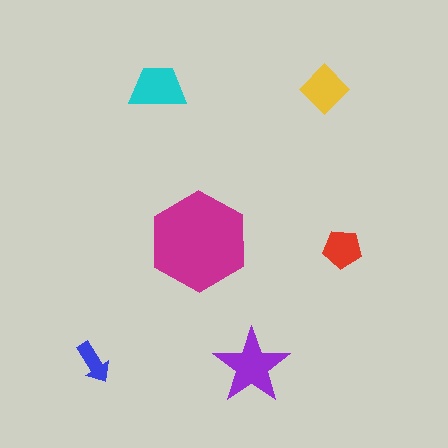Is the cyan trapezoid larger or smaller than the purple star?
Smaller.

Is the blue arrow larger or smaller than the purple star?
Smaller.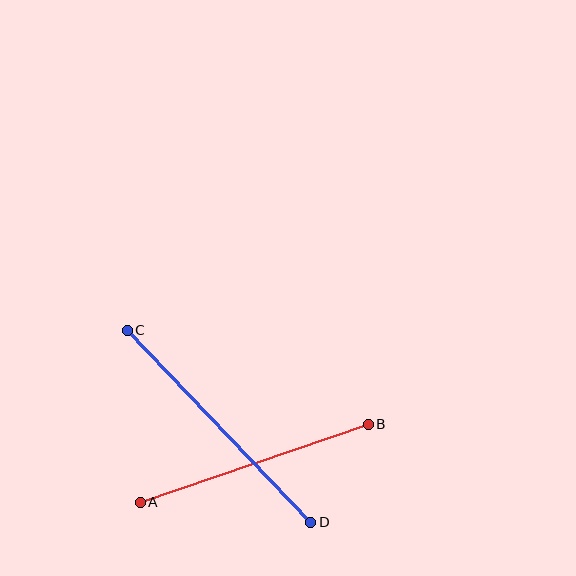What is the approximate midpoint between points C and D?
The midpoint is at approximately (219, 426) pixels.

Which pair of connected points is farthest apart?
Points C and D are farthest apart.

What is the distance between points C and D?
The distance is approximately 266 pixels.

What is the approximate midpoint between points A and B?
The midpoint is at approximately (254, 463) pixels.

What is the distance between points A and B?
The distance is approximately 241 pixels.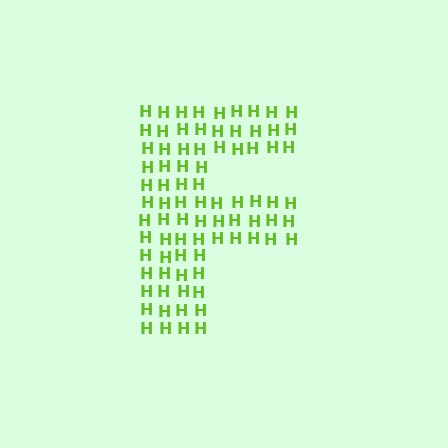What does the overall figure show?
The overall figure shows the letter F.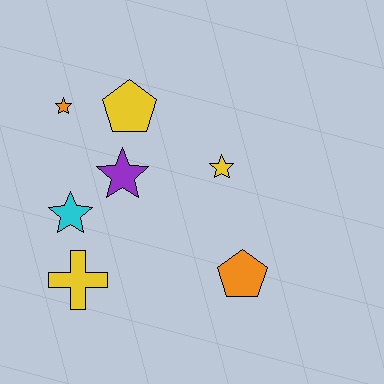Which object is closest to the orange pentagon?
The yellow star is closest to the orange pentagon.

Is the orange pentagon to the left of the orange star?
No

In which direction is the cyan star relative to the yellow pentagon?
The cyan star is below the yellow pentagon.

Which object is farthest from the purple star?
The orange pentagon is farthest from the purple star.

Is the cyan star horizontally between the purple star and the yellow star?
No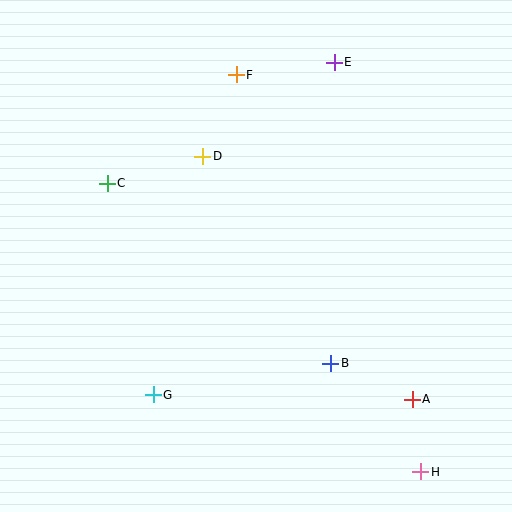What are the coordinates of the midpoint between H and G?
The midpoint between H and G is at (287, 433).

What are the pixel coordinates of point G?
Point G is at (153, 395).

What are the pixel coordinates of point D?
Point D is at (203, 156).